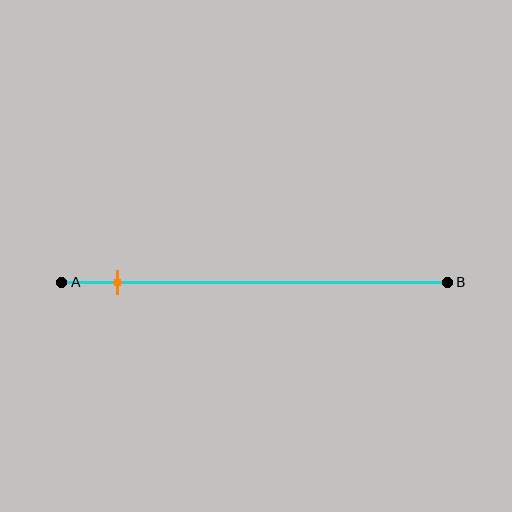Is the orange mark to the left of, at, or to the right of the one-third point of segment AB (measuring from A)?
The orange mark is to the left of the one-third point of segment AB.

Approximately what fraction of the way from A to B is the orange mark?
The orange mark is approximately 15% of the way from A to B.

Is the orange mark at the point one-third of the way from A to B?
No, the mark is at about 15% from A, not at the 33% one-third point.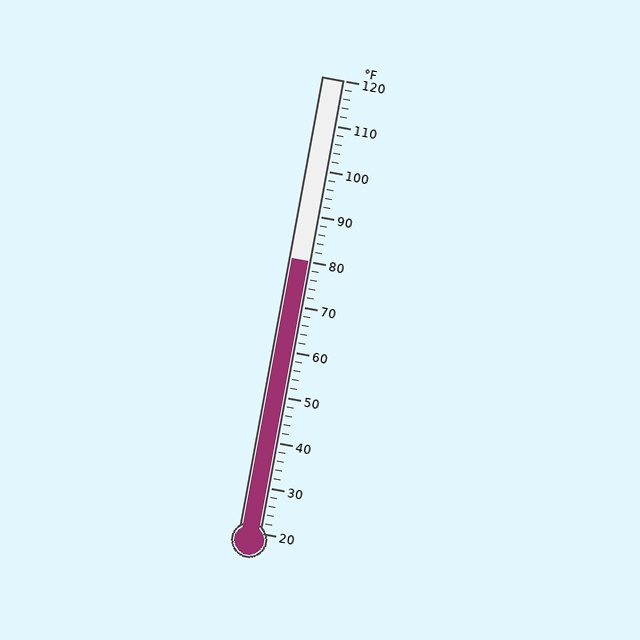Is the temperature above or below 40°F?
The temperature is above 40°F.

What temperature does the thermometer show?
The thermometer shows approximately 80°F.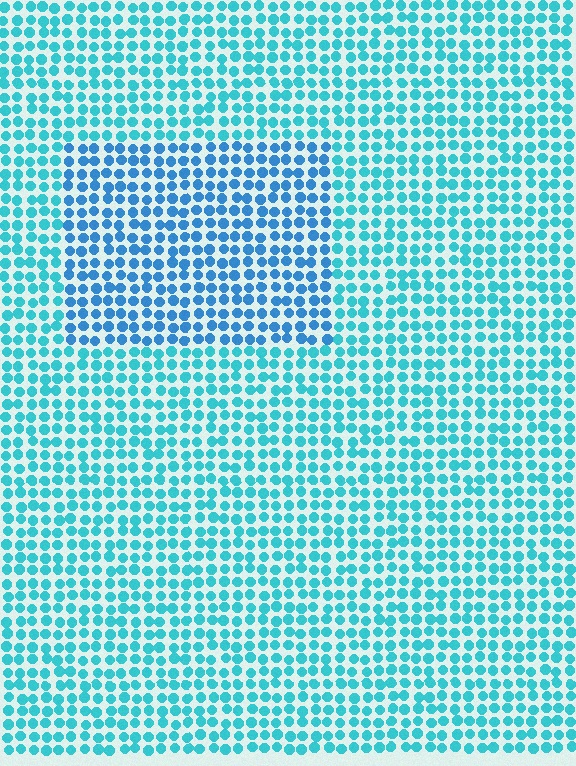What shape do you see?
I see a rectangle.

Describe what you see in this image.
The image is filled with small cyan elements in a uniform arrangement. A rectangle-shaped region is visible where the elements are tinted to a slightly different hue, forming a subtle color boundary.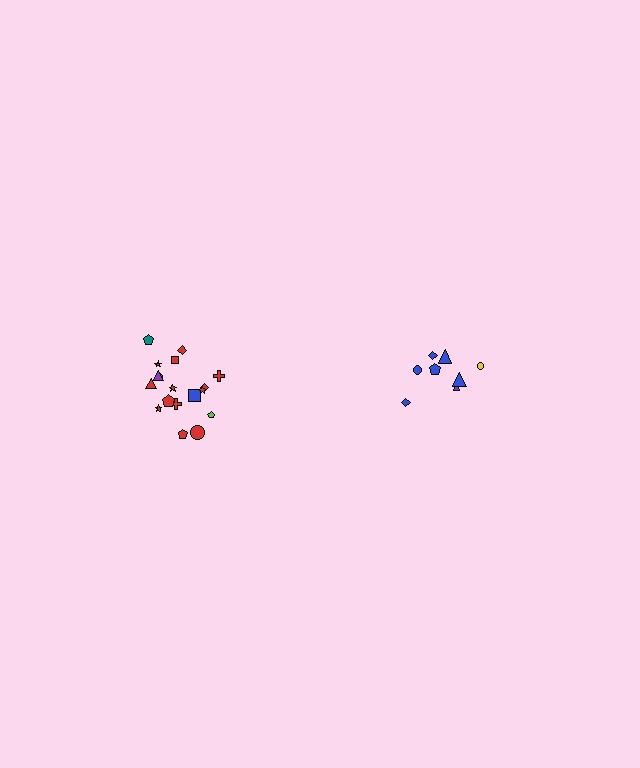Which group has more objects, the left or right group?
The left group.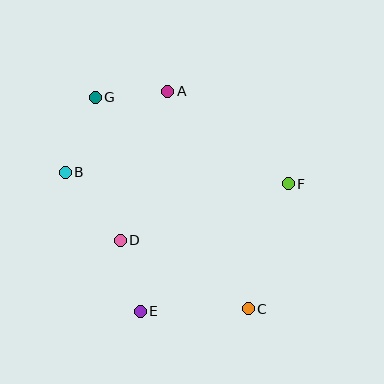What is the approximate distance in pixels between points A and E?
The distance between A and E is approximately 221 pixels.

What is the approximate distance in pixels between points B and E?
The distance between B and E is approximately 157 pixels.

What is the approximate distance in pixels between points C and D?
The distance between C and D is approximately 145 pixels.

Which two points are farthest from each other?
Points C and G are farthest from each other.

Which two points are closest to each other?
Points A and G are closest to each other.